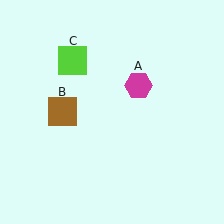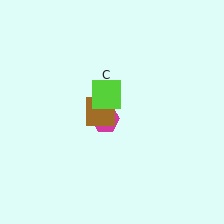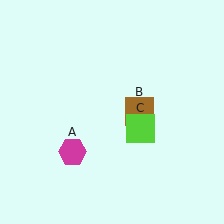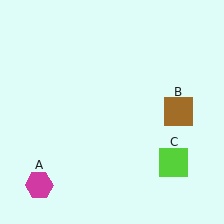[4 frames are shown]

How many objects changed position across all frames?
3 objects changed position: magenta hexagon (object A), brown square (object B), lime square (object C).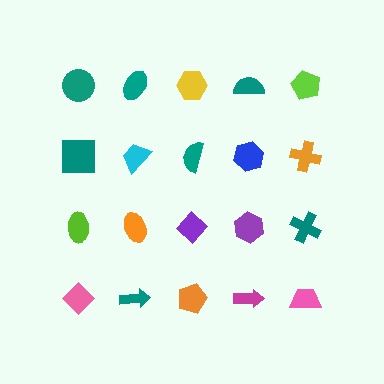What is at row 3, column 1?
A lime ellipse.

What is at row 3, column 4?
A purple hexagon.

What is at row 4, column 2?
A teal arrow.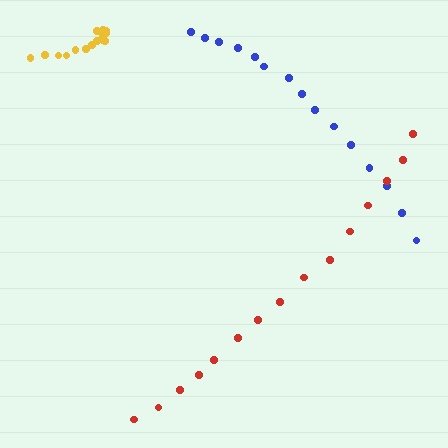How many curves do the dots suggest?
There are 3 distinct paths.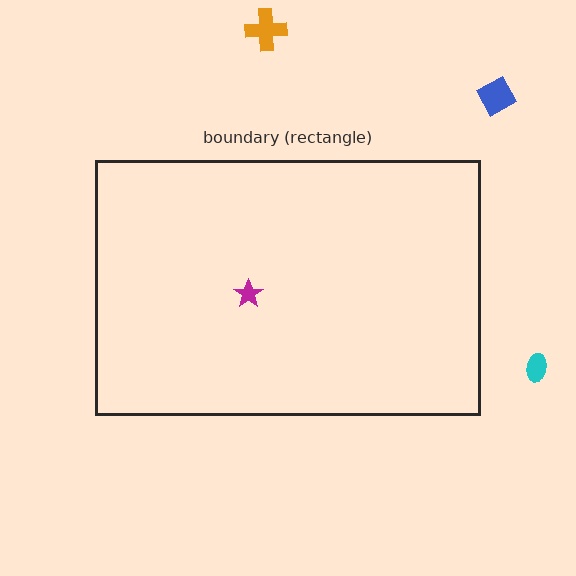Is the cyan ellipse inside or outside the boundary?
Outside.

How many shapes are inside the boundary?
1 inside, 3 outside.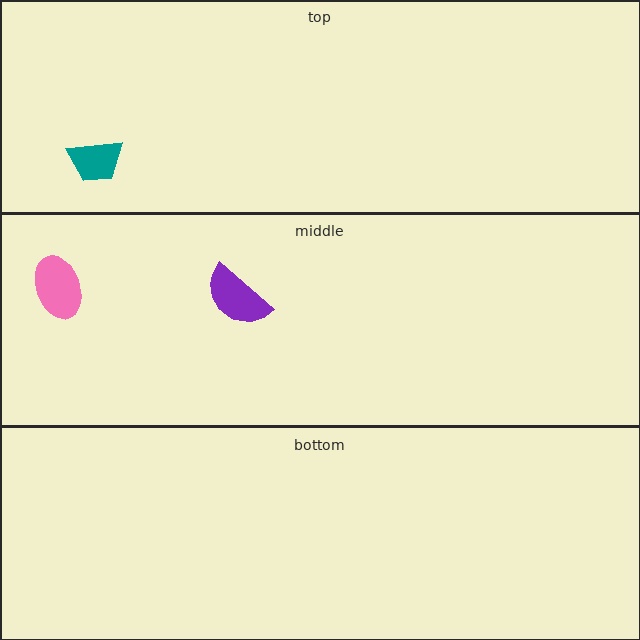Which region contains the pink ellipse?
The middle region.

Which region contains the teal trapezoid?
The top region.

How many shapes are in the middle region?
2.